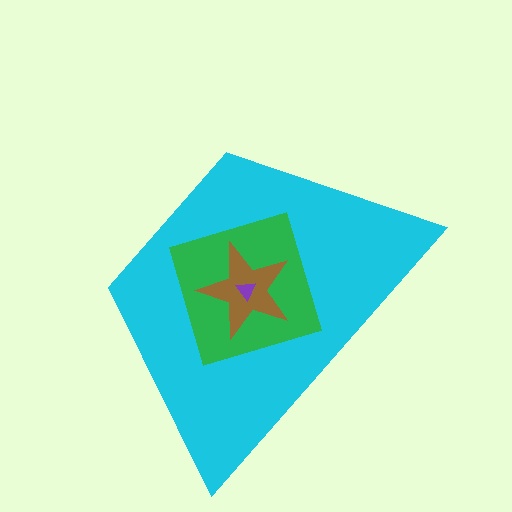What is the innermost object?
The purple triangle.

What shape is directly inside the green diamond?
The brown star.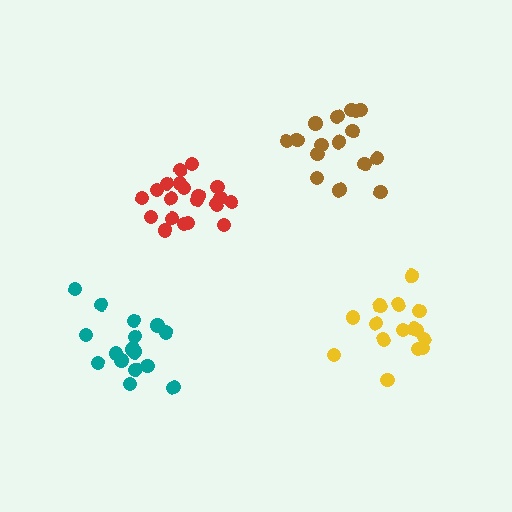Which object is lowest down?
The teal cluster is bottommost.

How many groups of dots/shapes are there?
There are 4 groups.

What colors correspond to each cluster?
The clusters are colored: brown, yellow, red, teal.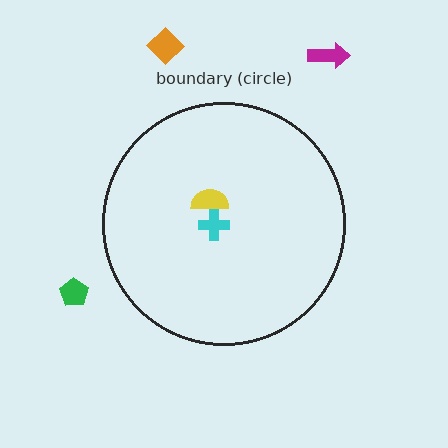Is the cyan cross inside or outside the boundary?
Inside.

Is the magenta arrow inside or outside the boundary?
Outside.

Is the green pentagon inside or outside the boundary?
Outside.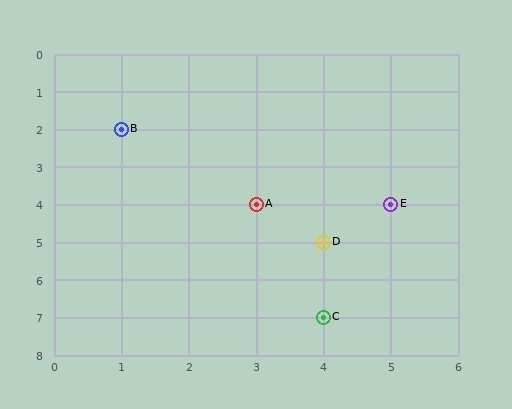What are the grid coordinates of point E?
Point E is at grid coordinates (5, 4).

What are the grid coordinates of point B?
Point B is at grid coordinates (1, 2).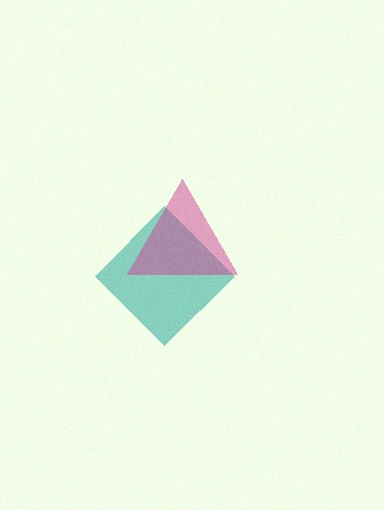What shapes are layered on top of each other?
The layered shapes are: a teal diamond, a magenta triangle.